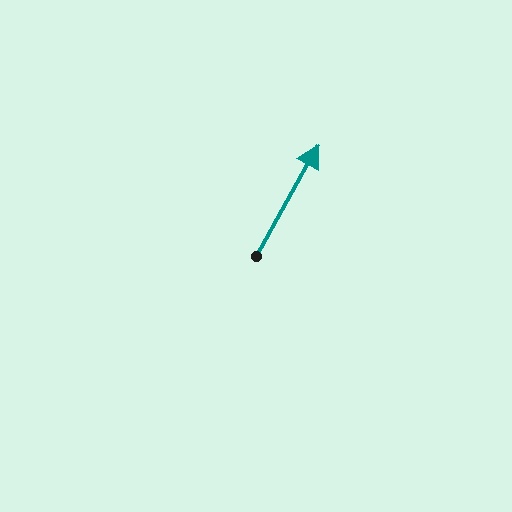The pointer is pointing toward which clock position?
Roughly 1 o'clock.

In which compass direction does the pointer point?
Northeast.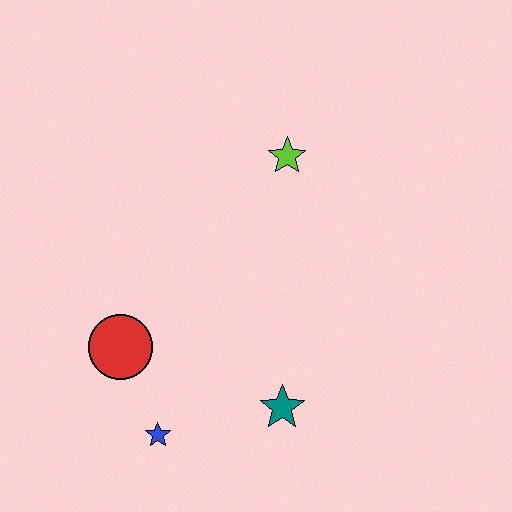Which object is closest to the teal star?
The blue star is closest to the teal star.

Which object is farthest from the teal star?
The lime star is farthest from the teal star.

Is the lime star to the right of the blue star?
Yes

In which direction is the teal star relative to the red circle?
The teal star is to the right of the red circle.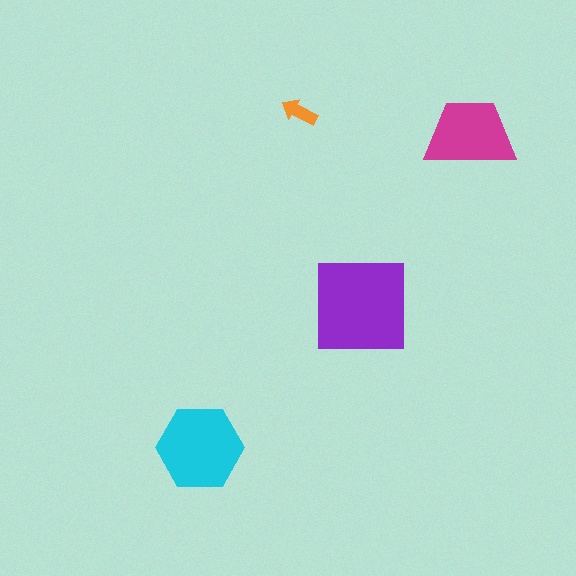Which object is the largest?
The purple square.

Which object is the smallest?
The orange arrow.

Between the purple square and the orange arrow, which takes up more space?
The purple square.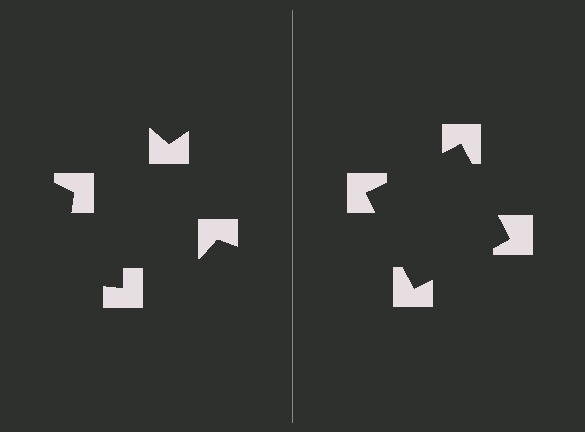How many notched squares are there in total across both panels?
8 — 4 on each side.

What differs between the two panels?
The notched squares are positioned identically on both sides; only the wedge orientations differ. On the right they align to a square; on the left they are misaligned.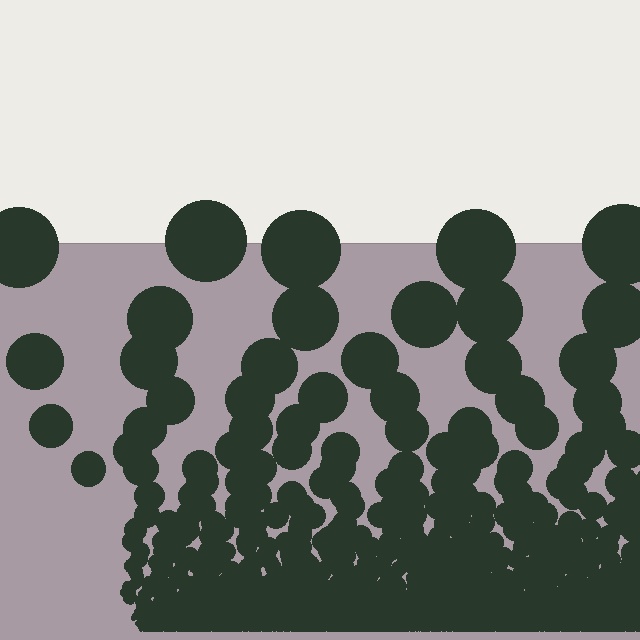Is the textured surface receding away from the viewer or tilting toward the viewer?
The surface appears to tilt toward the viewer. Texture elements get larger and sparser toward the top.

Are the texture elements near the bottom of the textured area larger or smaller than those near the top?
Smaller. The gradient is inverted — elements near the bottom are smaller and denser.